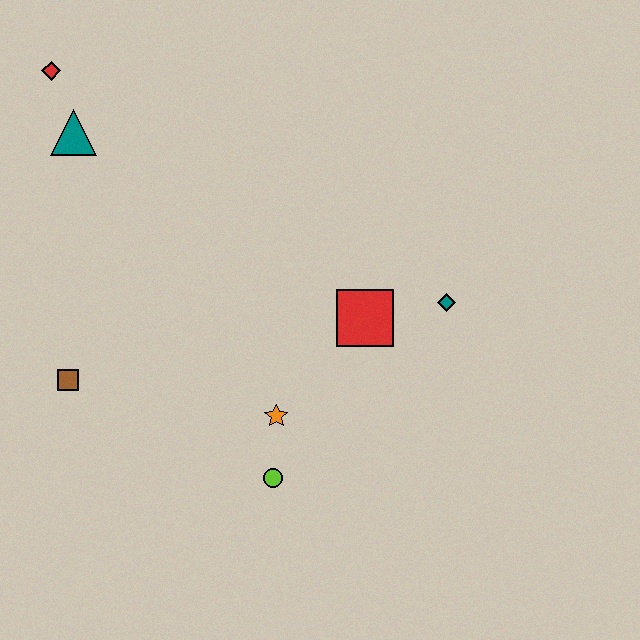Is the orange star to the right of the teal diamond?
No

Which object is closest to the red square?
The teal diamond is closest to the red square.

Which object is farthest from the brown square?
The teal diamond is farthest from the brown square.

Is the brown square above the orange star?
Yes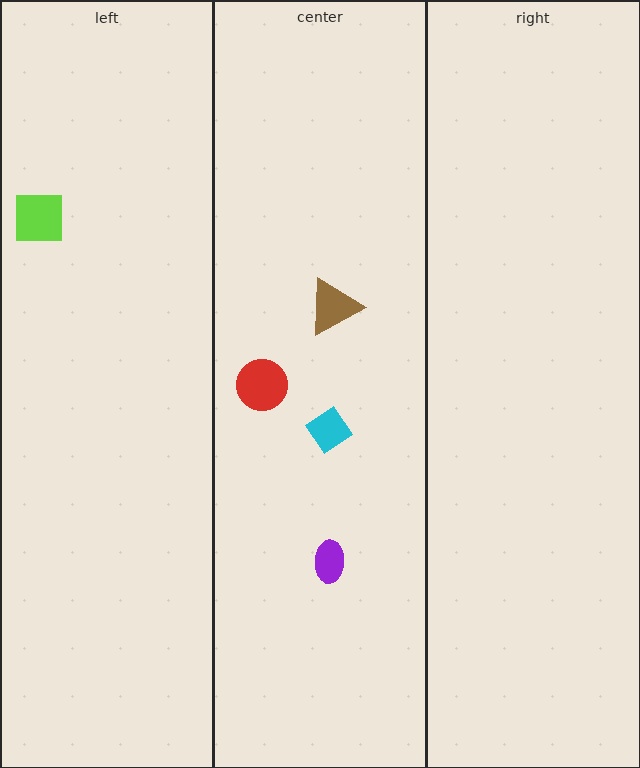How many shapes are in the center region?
4.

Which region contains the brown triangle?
The center region.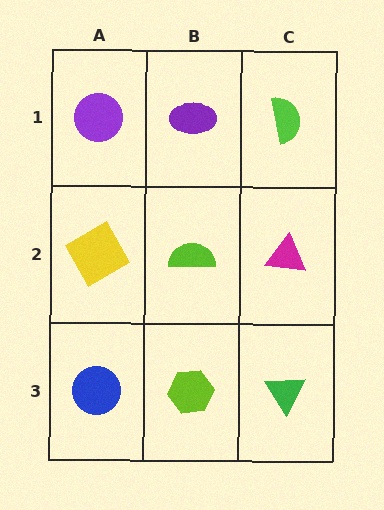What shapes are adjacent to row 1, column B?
A lime semicircle (row 2, column B), a purple circle (row 1, column A), a lime semicircle (row 1, column C).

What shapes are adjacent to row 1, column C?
A magenta triangle (row 2, column C), a purple ellipse (row 1, column B).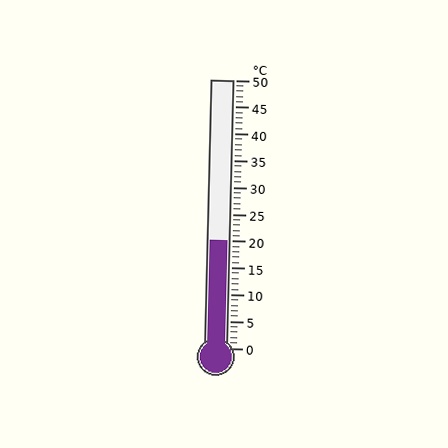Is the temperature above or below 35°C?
The temperature is below 35°C.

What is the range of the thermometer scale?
The thermometer scale ranges from 0°C to 50°C.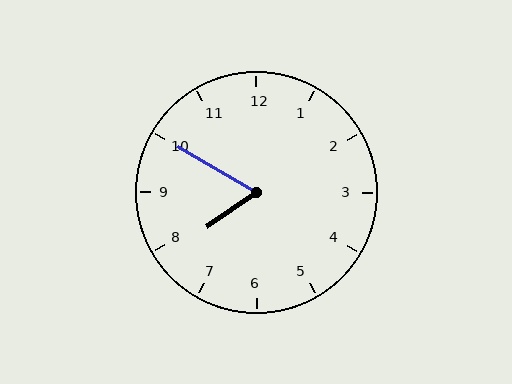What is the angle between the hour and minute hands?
Approximately 65 degrees.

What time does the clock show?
7:50.